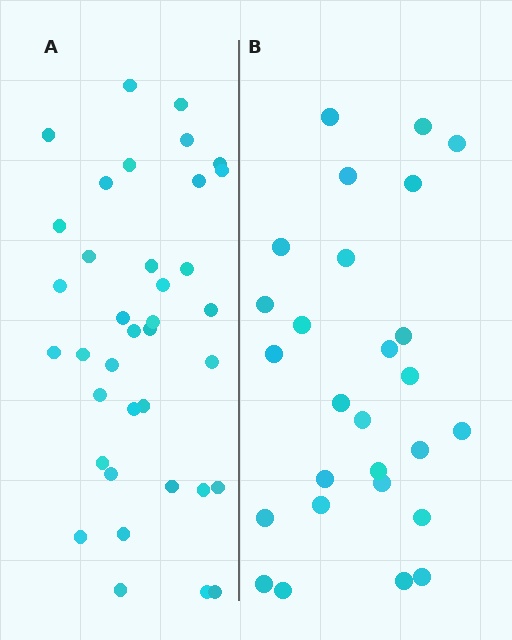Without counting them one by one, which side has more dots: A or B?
Region A (the left region) has more dots.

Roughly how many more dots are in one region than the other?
Region A has roughly 10 or so more dots than region B.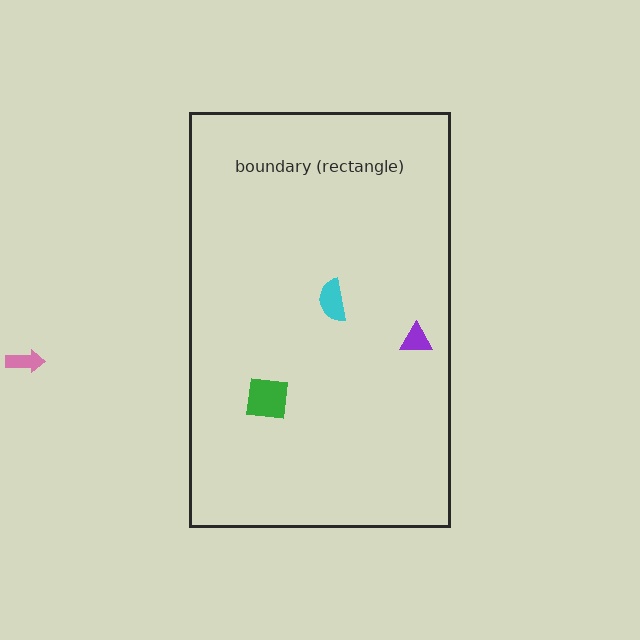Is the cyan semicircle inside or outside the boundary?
Inside.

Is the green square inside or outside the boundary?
Inside.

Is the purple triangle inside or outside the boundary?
Inside.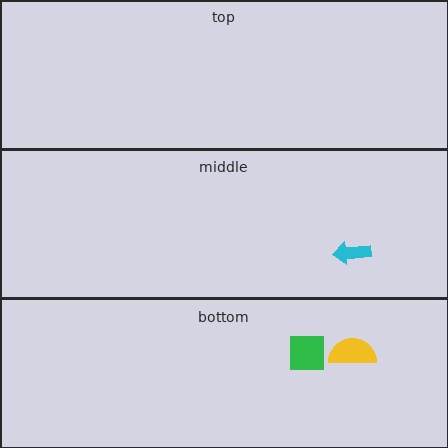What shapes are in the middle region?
The cyan arrow.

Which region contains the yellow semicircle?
The bottom region.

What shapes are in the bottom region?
The green square, the yellow semicircle.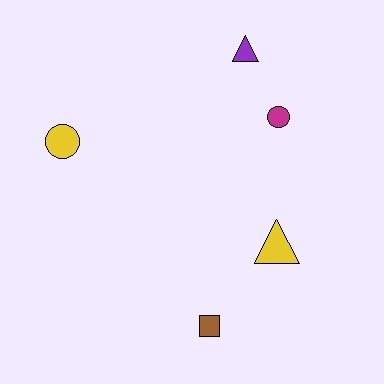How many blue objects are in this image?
There are no blue objects.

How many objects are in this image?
There are 5 objects.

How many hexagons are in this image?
There are no hexagons.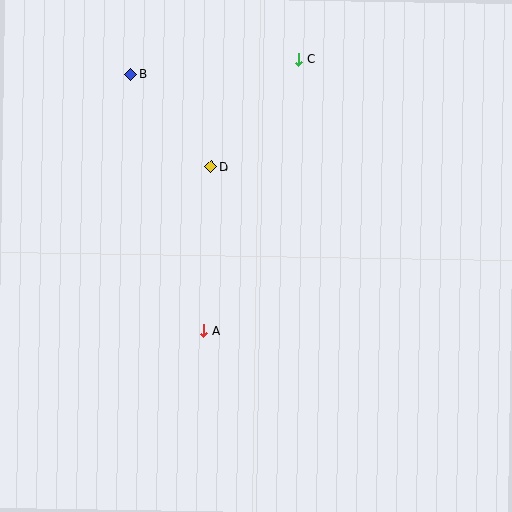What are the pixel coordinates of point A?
Point A is at (203, 331).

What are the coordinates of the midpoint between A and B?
The midpoint between A and B is at (167, 202).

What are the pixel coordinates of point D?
Point D is at (211, 167).